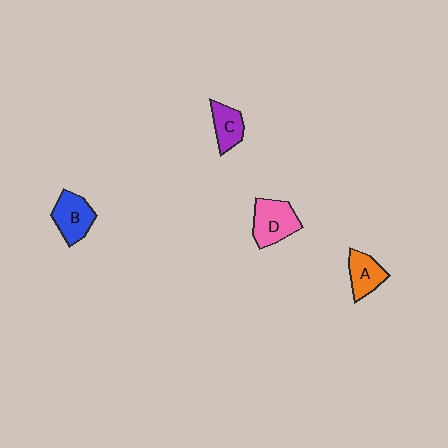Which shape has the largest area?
Shape D (pink).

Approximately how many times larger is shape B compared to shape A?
Approximately 1.2 times.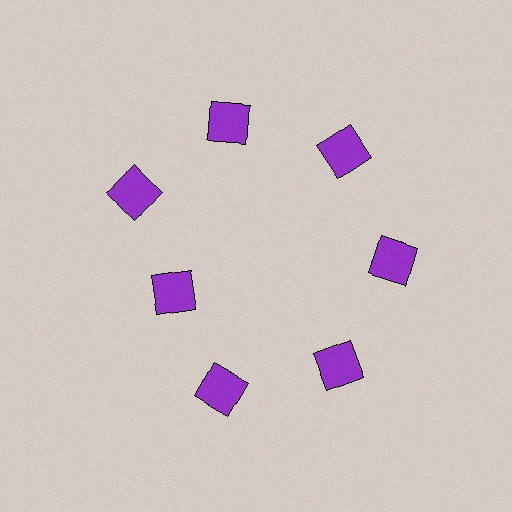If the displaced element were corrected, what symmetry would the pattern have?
It would have 7-fold rotational symmetry — the pattern would map onto itself every 51 degrees.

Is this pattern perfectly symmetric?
No. The 7 purple squares are arranged in a ring, but one element near the 8 o'clock position is pulled inward toward the center, breaking the 7-fold rotational symmetry.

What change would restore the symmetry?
The symmetry would be restored by moving it outward, back onto the ring so that all 7 squares sit at equal angles and equal distance from the center.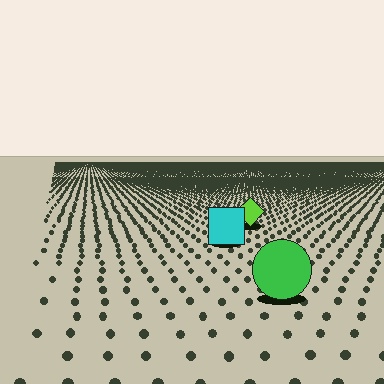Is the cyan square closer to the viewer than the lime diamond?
Yes. The cyan square is closer — you can tell from the texture gradient: the ground texture is coarser near it.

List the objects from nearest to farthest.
From nearest to farthest: the green circle, the cyan square, the lime diamond.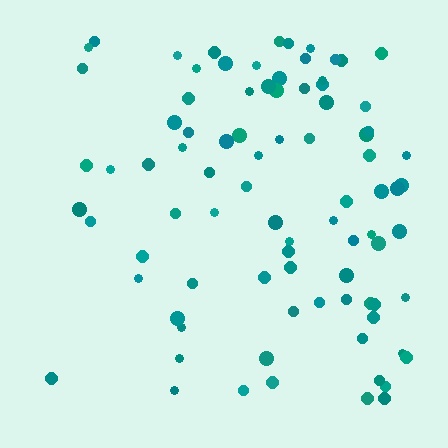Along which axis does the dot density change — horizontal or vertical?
Horizontal.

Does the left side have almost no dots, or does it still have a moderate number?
Still a moderate number, just noticeably fewer than the right.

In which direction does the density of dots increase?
From left to right, with the right side densest.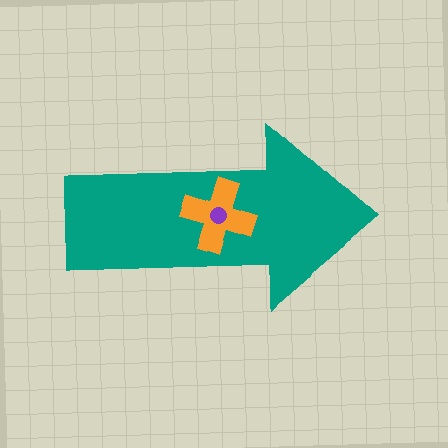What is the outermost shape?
The teal arrow.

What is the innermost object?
The purple circle.